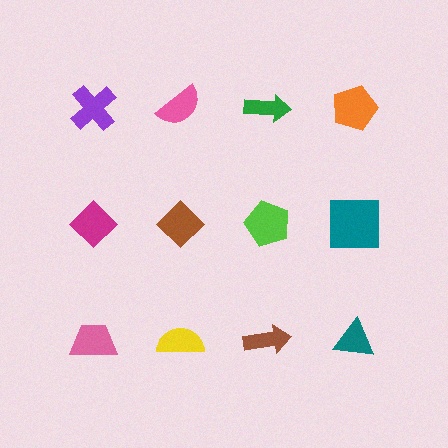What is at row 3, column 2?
A yellow semicircle.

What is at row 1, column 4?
An orange pentagon.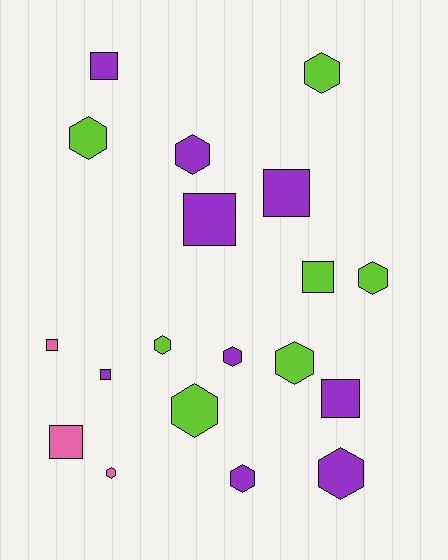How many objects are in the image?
There are 19 objects.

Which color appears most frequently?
Purple, with 9 objects.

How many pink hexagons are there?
There is 1 pink hexagon.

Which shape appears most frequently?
Hexagon, with 11 objects.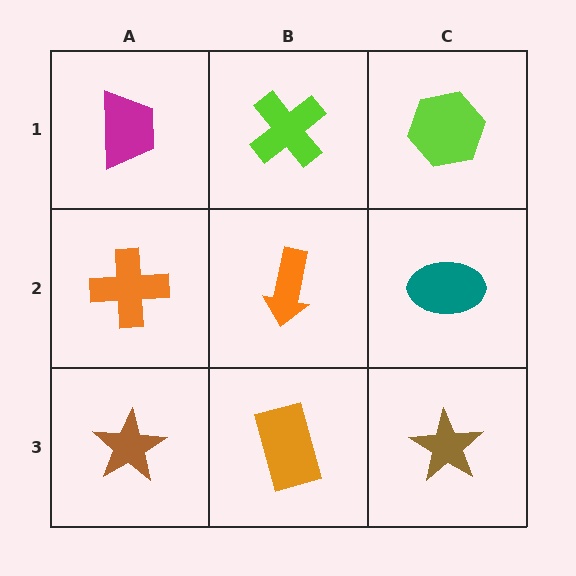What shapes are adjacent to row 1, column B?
An orange arrow (row 2, column B), a magenta trapezoid (row 1, column A), a lime hexagon (row 1, column C).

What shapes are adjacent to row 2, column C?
A lime hexagon (row 1, column C), a brown star (row 3, column C), an orange arrow (row 2, column B).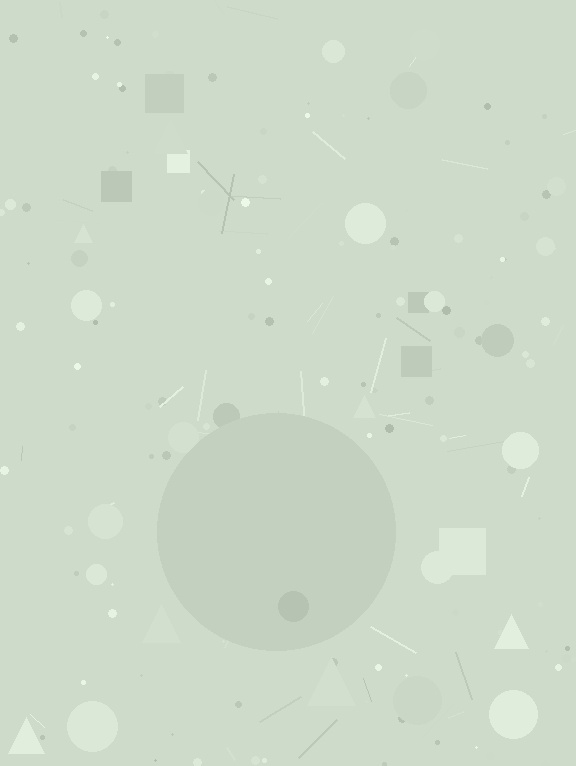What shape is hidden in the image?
A circle is hidden in the image.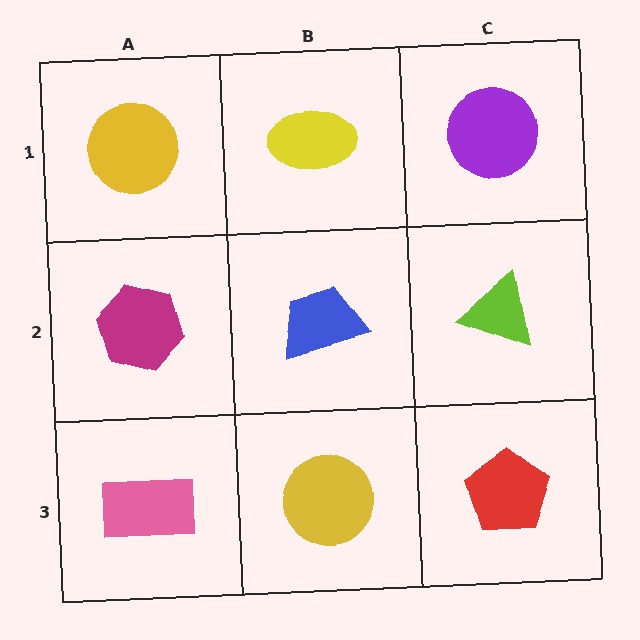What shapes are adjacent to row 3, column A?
A magenta hexagon (row 2, column A), a yellow circle (row 3, column B).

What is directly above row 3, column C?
A lime triangle.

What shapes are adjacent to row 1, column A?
A magenta hexagon (row 2, column A), a yellow ellipse (row 1, column B).